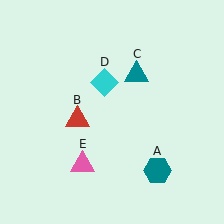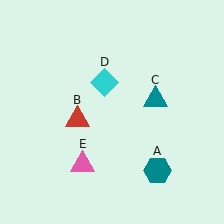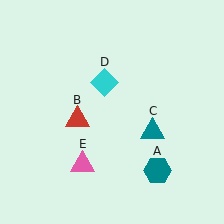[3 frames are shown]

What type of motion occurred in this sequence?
The teal triangle (object C) rotated clockwise around the center of the scene.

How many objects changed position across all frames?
1 object changed position: teal triangle (object C).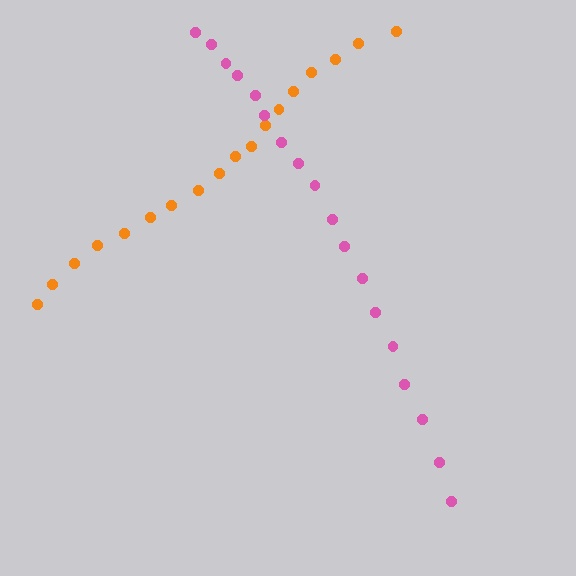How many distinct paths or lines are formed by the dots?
There are 2 distinct paths.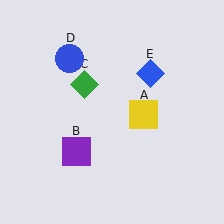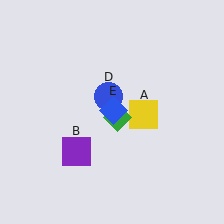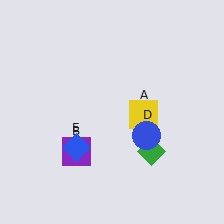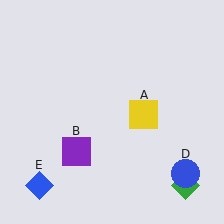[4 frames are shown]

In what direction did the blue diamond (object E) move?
The blue diamond (object E) moved down and to the left.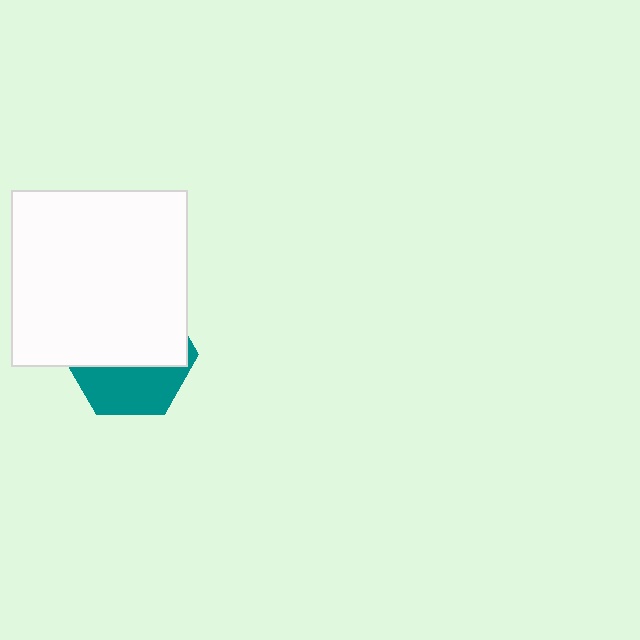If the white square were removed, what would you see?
You would see the complete teal hexagon.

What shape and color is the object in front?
The object in front is a white square.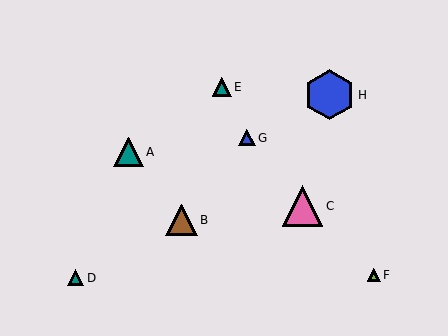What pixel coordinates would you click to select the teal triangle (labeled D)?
Click at (76, 278) to select the teal triangle D.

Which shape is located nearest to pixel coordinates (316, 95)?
The blue hexagon (labeled H) at (330, 95) is nearest to that location.